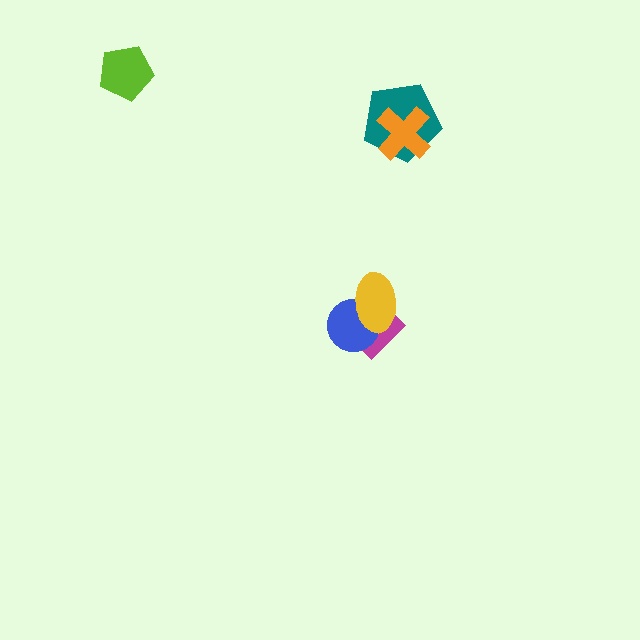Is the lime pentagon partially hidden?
No, no other shape covers it.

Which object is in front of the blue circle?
The yellow ellipse is in front of the blue circle.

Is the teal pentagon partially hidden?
Yes, it is partially covered by another shape.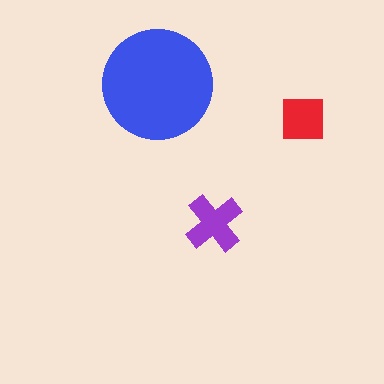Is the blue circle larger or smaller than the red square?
Larger.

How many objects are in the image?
There are 3 objects in the image.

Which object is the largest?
The blue circle.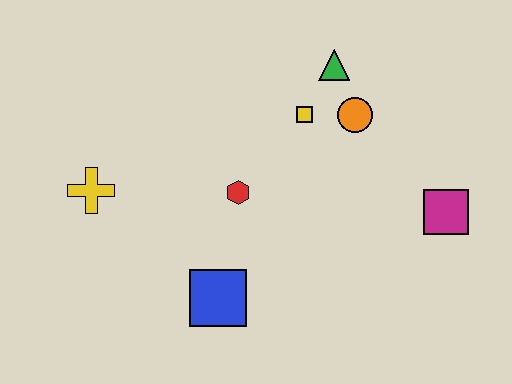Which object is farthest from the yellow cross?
The magenta square is farthest from the yellow cross.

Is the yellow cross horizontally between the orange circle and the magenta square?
No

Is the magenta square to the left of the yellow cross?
No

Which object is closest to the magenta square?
The orange circle is closest to the magenta square.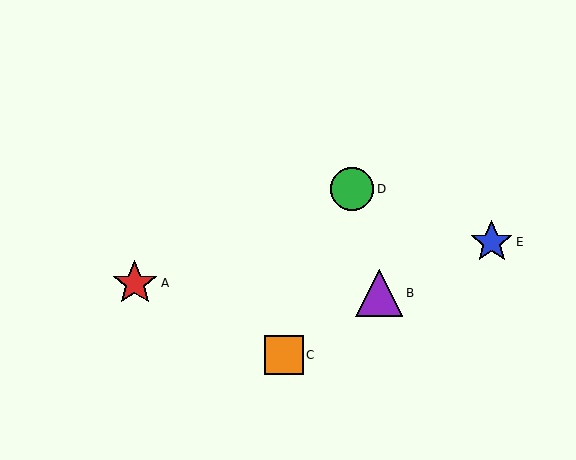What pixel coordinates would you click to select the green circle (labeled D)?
Click at (352, 189) to select the green circle D.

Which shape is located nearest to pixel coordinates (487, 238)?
The blue star (labeled E) at (492, 242) is nearest to that location.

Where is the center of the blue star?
The center of the blue star is at (492, 242).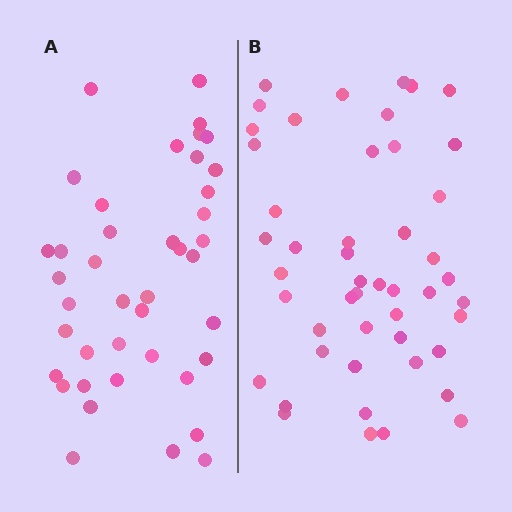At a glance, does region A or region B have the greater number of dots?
Region B (the right region) has more dots.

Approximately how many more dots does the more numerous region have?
Region B has roughly 8 or so more dots than region A.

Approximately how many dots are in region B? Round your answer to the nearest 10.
About 50 dots. (The exact count is 48, which rounds to 50.)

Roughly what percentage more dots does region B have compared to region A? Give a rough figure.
About 15% more.